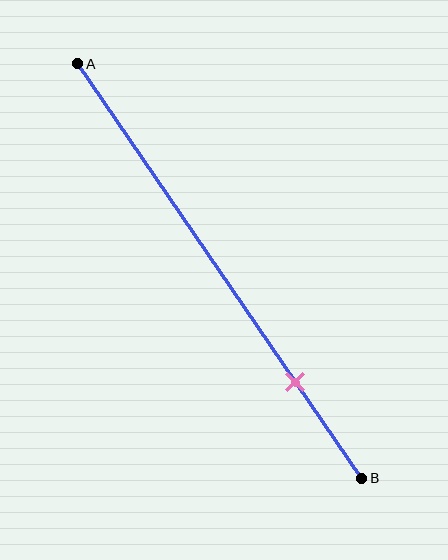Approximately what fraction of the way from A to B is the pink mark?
The pink mark is approximately 75% of the way from A to B.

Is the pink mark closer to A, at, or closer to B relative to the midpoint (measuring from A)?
The pink mark is closer to point B than the midpoint of segment AB.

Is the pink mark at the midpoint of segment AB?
No, the mark is at about 75% from A, not at the 50% midpoint.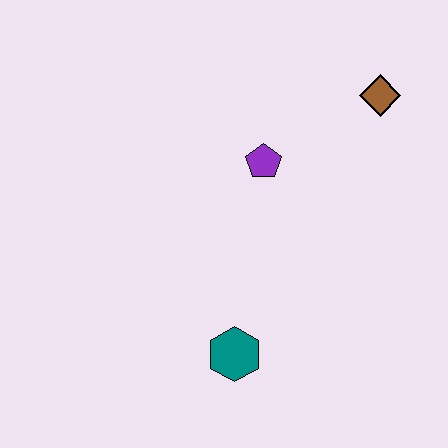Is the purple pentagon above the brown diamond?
No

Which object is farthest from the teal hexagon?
The brown diamond is farthest from the teal hexagon.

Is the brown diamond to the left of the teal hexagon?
No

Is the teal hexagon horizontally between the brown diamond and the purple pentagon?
No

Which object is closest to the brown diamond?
The purple pentagon is closest to the brown diamond.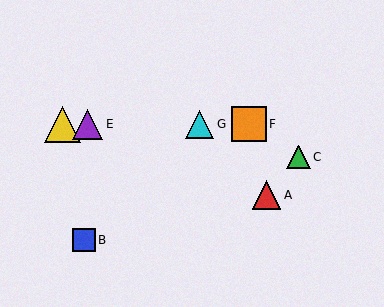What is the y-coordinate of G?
Object G is at y≈124.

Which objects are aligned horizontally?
Objects D, E, F, G are aligned horizontally.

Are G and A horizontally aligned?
No, G is at y≈124 and A is at y≈195.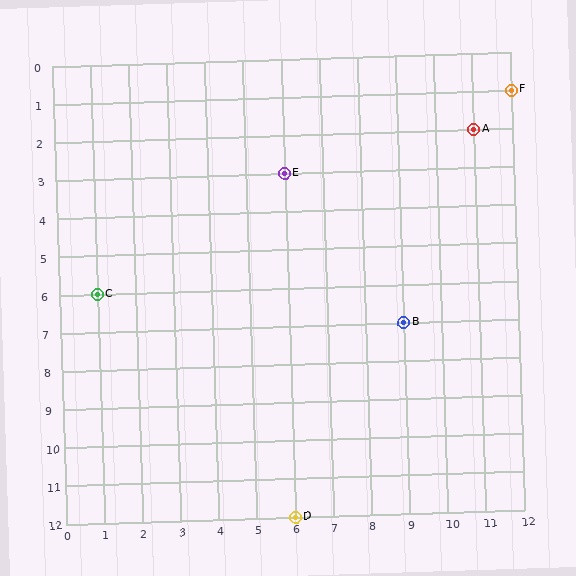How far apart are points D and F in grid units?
Points D and F are 6 columns and 11 rows apart (about 12.5 grid units diagonally).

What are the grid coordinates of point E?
Point E is at grid coordinates (6, 3).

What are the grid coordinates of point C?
Point C is at grid coordinates (1, 6).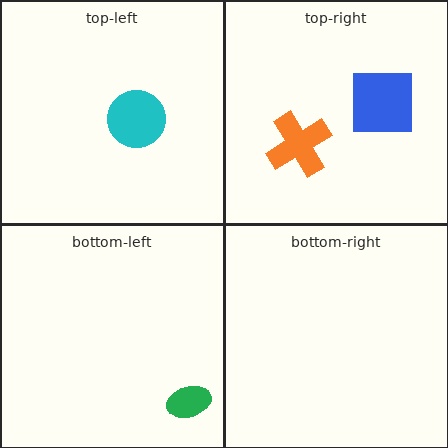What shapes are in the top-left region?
The cyan circle.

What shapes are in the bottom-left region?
The green ellipse.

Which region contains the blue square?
The top-right region.